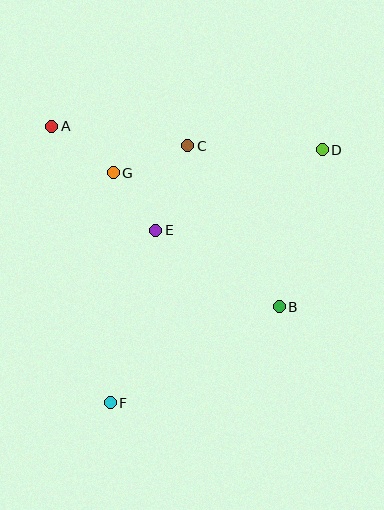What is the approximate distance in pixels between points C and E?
The distance between C and E is approximately 90 pixels.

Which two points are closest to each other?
Points E and G are closest to each other.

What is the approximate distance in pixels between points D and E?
The distance between D and E is approximately 185 pixels.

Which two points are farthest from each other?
Points D and F are farthest from each other.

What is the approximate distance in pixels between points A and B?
The distance between A and B is approximately 290 pixels.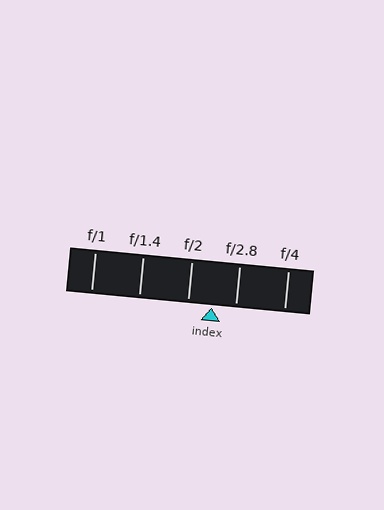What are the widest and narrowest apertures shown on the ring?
The widest aperture shown is f/1 and the narrowest is f/4.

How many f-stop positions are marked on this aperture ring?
There are 5 f-stop positions marked.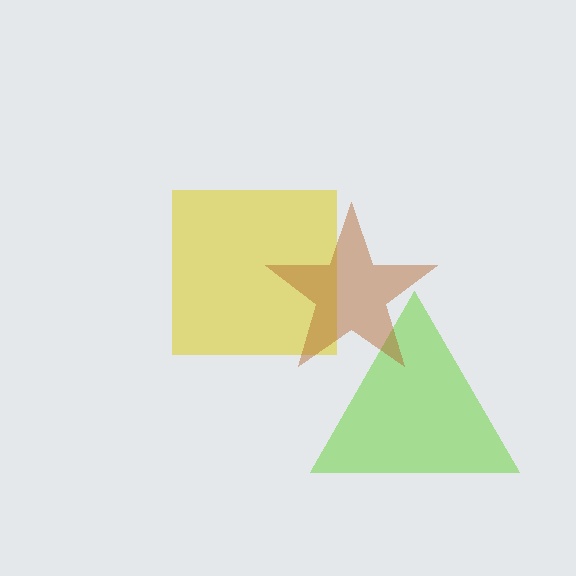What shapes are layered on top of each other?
The layered shapes are: a yellow square, a lime triangle, a brown star.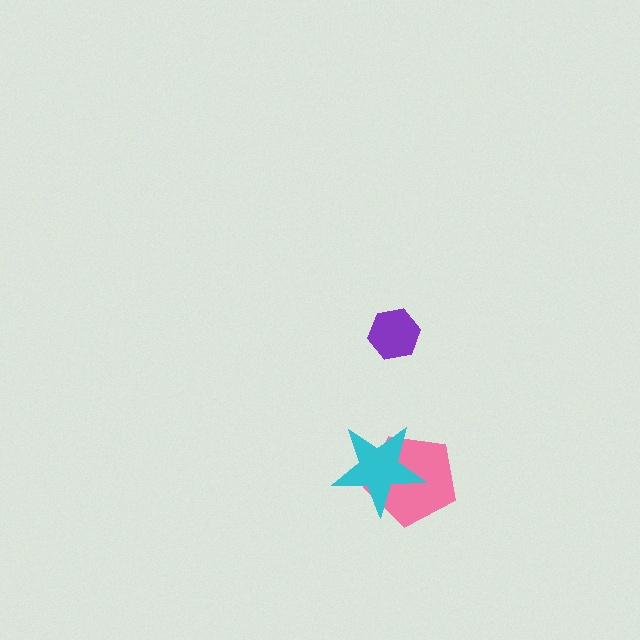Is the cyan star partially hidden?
No, no other shape covers it.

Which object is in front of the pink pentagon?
The cyan star is in front of the pink pentagon.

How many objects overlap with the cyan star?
1 object overlaps with the cyan star.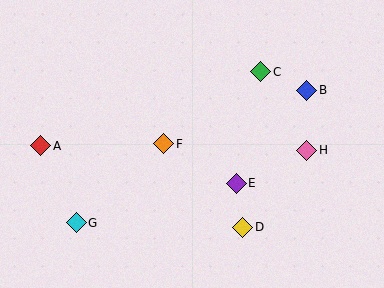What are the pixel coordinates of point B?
Point B is at (307, 90).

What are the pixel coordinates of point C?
Point C is at (261, 72).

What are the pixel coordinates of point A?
Point A is at (41, 146).